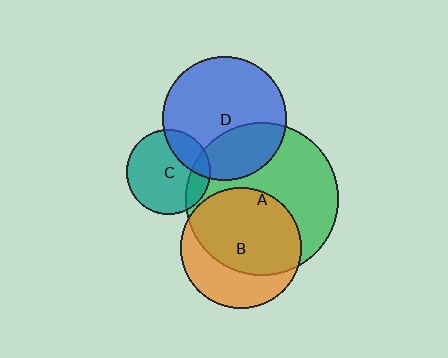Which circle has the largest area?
Circle A (green).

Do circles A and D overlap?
Yes.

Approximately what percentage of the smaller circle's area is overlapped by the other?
Approximately 30%.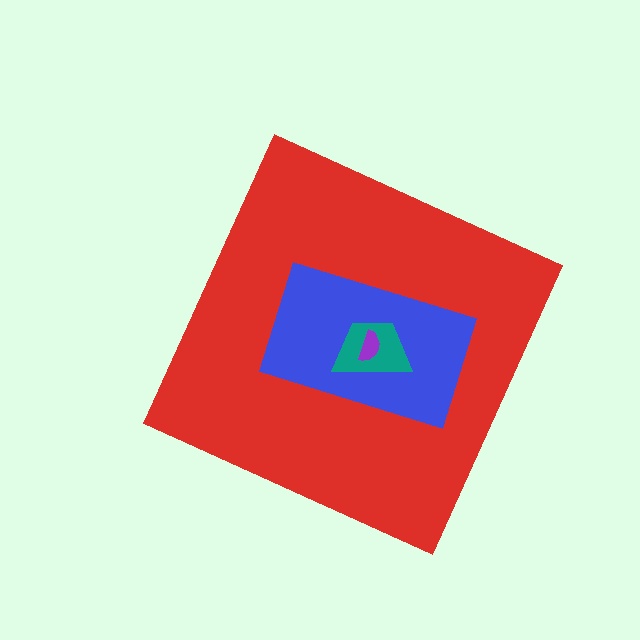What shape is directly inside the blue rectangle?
The teal trapezoid.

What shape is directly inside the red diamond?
The blue rectangle.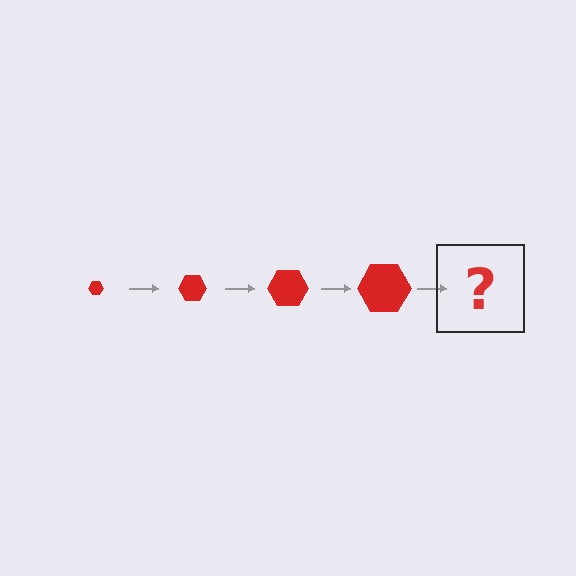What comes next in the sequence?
The next element should be a red hexagon, larger than the previous one.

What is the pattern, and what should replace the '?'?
The pattern is that the hexagon gets progressively larger each step. The '?' should be a red hexagon, larger than the previous one.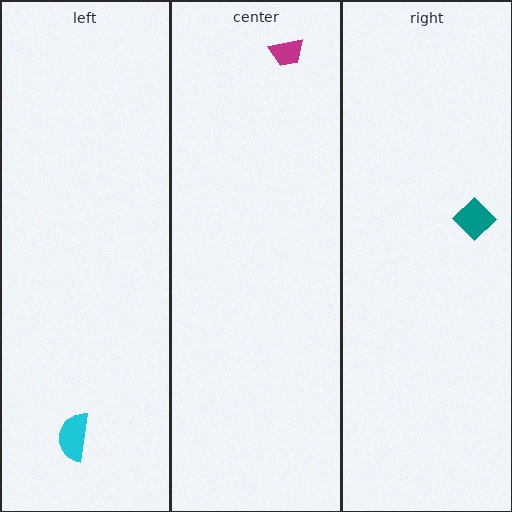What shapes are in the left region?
The cyan semicircle.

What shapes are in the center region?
The magenta trapezoid.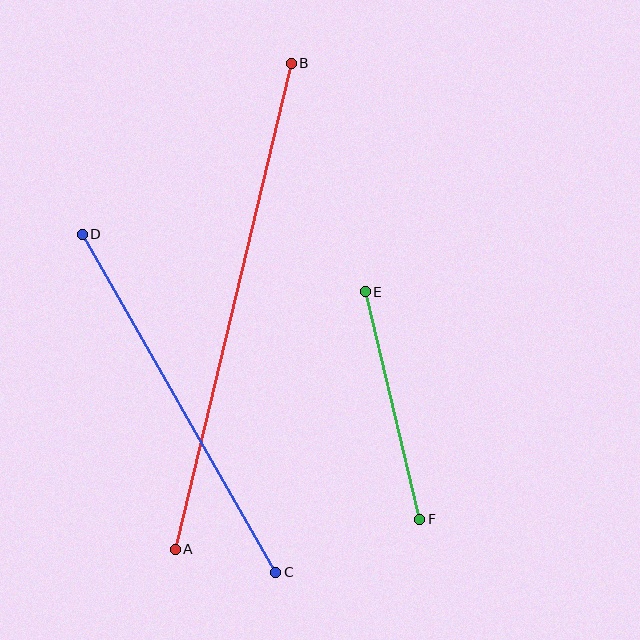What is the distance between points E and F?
The distance is approximately 234 pixels.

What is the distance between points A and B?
The distance is approximately 499 pixels.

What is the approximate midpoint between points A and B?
The midpoint is at approximately (233, 306) pixels.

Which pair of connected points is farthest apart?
Points A and B are farthest apart.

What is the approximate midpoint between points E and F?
The midpoint is at approximately (392, 405) pixels.